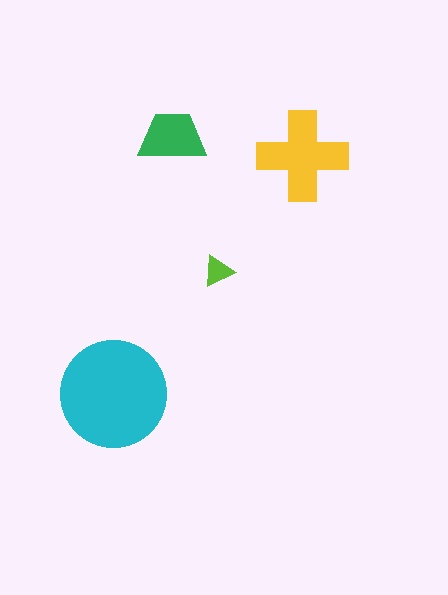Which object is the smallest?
The lime triangle.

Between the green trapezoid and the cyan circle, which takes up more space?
The cyan circle.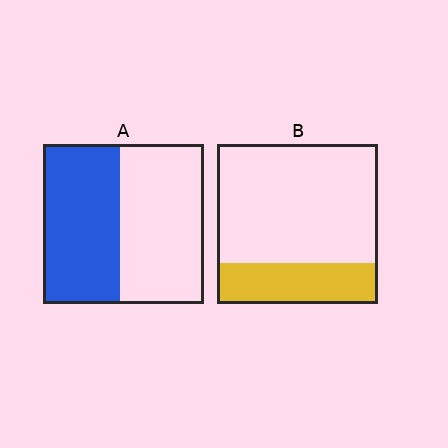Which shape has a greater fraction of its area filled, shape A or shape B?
Shape A.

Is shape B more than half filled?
No.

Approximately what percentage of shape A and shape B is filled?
A is approximately 50% and B is approximately 25%.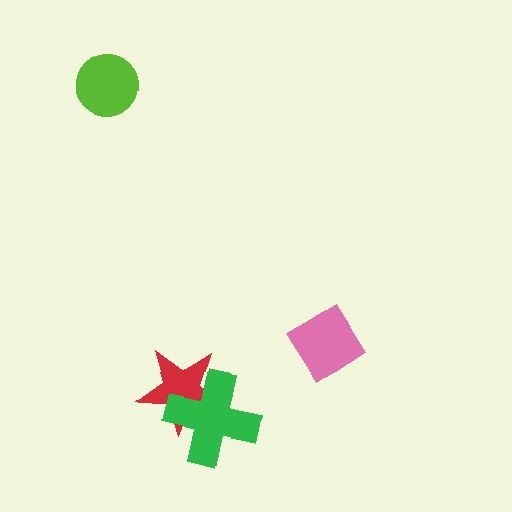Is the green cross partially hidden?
No, no other shape covers it.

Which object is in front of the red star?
The green cross is in front of the red star.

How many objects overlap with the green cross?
1 object overlaps with the green cross.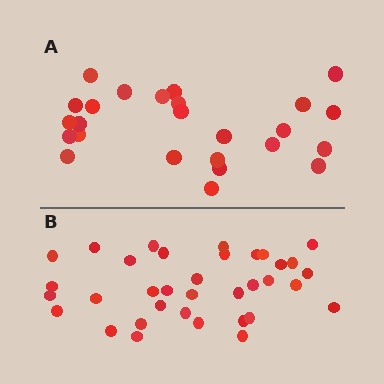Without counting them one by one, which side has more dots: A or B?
Region B (the bottom region) has more dots.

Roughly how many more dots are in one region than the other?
Region B has roughly 10 or so more dots than region A.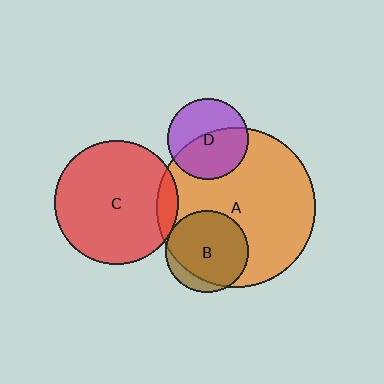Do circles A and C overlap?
Yes.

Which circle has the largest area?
Circle A (orange).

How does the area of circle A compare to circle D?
Approximately 3.9 times.